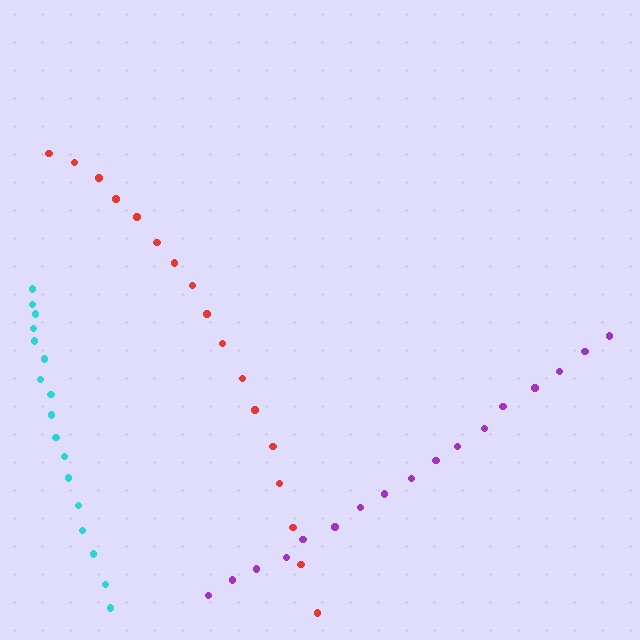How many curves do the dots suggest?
There are 3 distinct paths.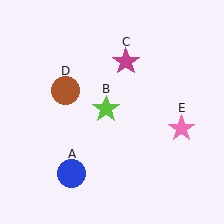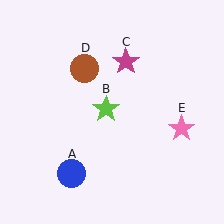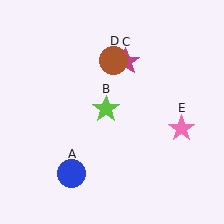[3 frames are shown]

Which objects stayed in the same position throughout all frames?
Blue circle (object A) and lime star (object B) and magenta star (object C) and pink star (object E) remained stationary.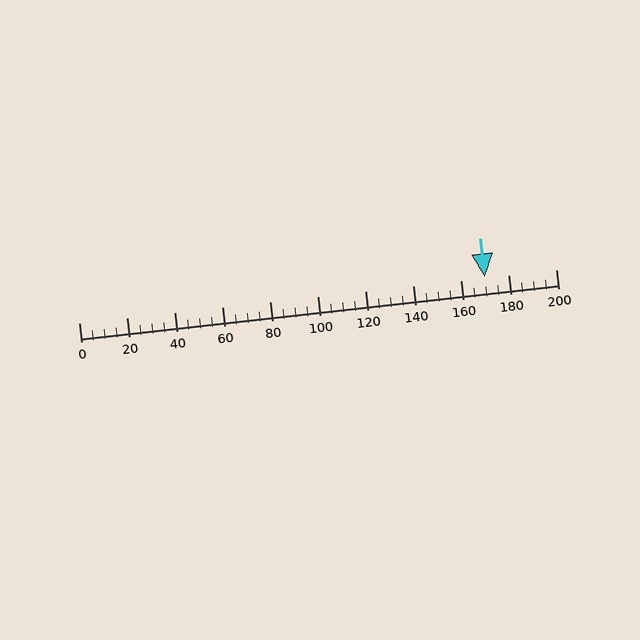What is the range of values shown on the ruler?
The ruler shows values from 0 to 200.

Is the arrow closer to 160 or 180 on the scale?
The arrow is closer to 180.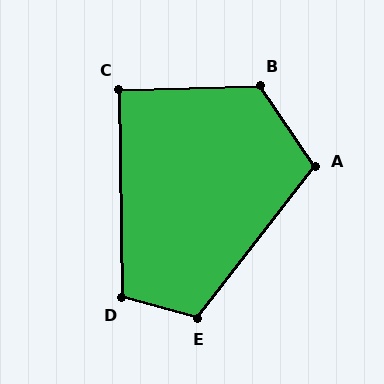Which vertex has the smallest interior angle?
C, at approximately 90 degrees.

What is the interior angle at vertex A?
Approximately 108 degrees (obtuse).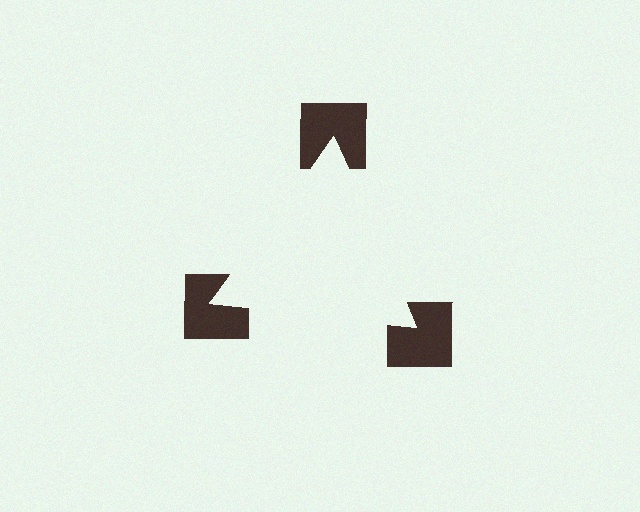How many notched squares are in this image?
There are 3 — one at each vertex of the illusory triangle.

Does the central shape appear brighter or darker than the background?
It typically appears slightly brighter than the background, even though no actual brightness change is drawn.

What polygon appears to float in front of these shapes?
An illusory triangle — its edges are inferred from the aligned wedge cuts in the notched squares, not physically drawn.